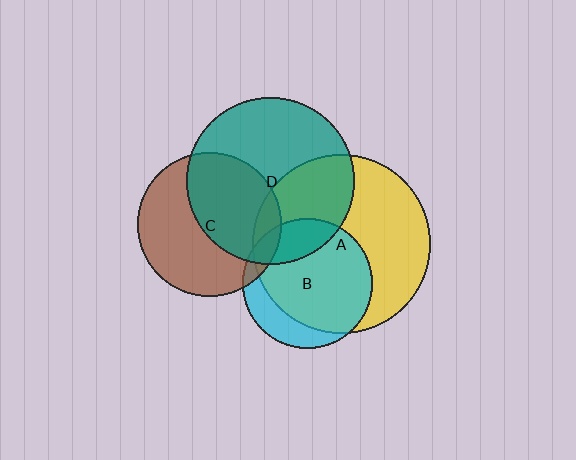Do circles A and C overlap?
Yes.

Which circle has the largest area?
Circle A (yellow).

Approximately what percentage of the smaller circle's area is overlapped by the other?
Approximately 10%.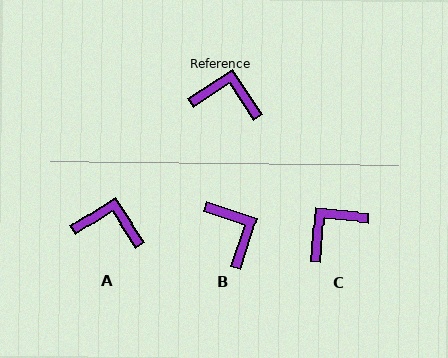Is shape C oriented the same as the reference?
No, it is off by about 52 degrees.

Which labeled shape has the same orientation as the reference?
A.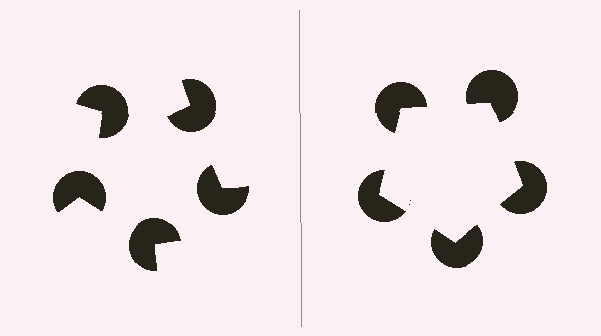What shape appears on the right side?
An illusory pentagon.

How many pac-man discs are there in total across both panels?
10 — 5 on each side.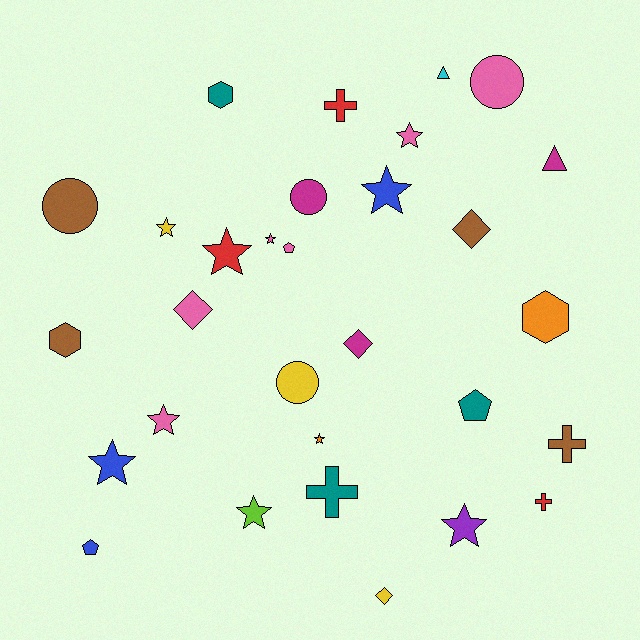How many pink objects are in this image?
There are 6 pink objects.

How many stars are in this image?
There are 10 stars.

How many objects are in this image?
There are 30 objects.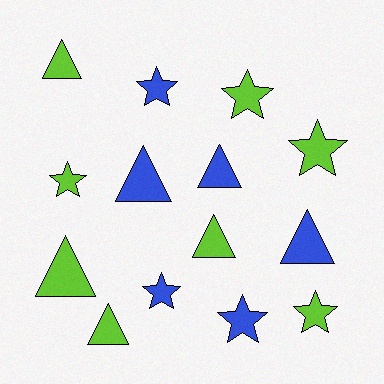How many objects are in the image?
There are 14 objects.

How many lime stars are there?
There are 4 lime stars.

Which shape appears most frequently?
Star, with 7 objects.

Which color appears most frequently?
Lime, with 8 objects.